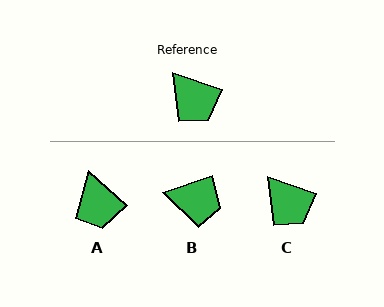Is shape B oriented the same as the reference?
No, it is off by about 38 degrees.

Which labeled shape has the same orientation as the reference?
C.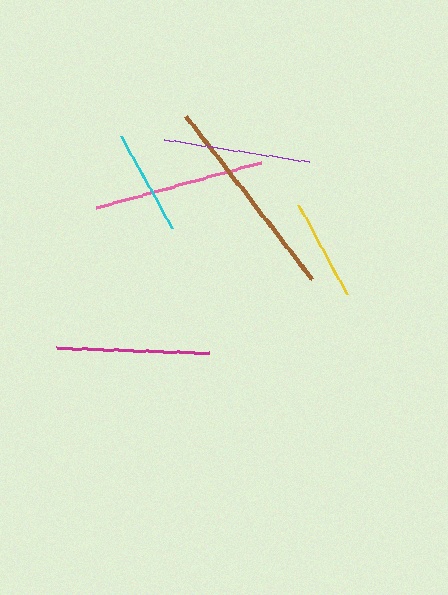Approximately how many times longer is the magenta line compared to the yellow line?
The magenta line is approximately 1.5 times the length of the yellow line.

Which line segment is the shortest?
The yellow line is the shortest at approximately 102 pixels.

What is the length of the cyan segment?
The cyan segment is approximately 105 pixels long.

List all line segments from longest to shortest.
From longest to shortest: brown, pink, magenta, purple, cyan, yellow.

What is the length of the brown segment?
The brown segment is approximately 206 pixels long.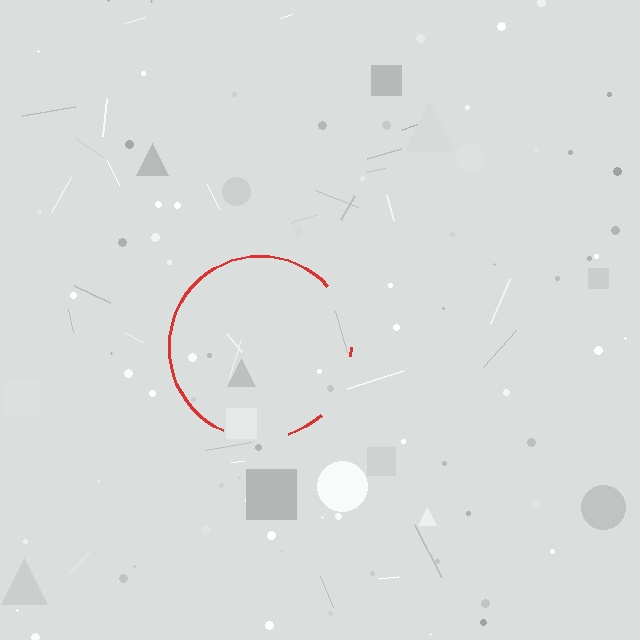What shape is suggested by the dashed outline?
The dashed outline suggests a circle.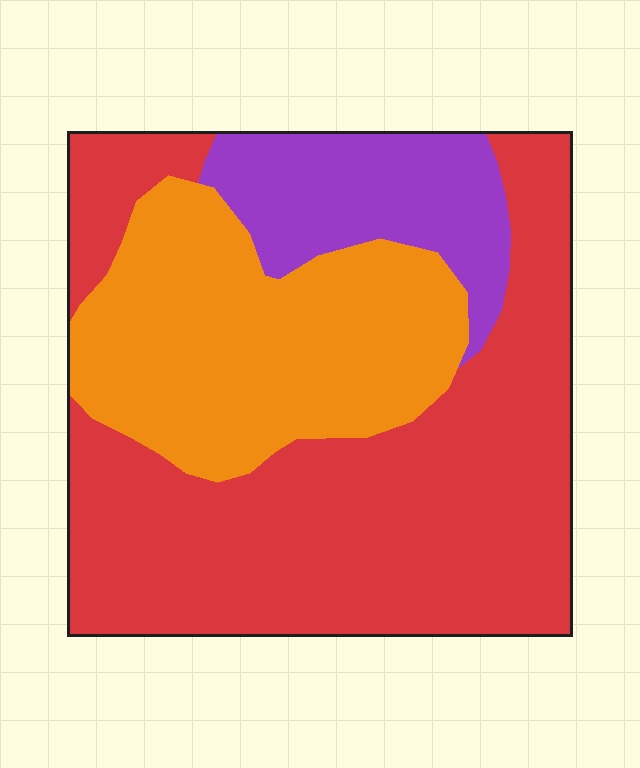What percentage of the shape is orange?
Orange takes up about one third (1/3) of the shape.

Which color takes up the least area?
Purple, at roughly 15%.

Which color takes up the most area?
Red, at roughly 55%.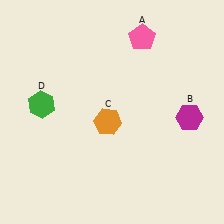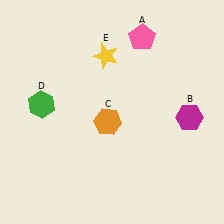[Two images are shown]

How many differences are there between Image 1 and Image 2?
There is 1 difference between the two images.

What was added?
A yellow star (E) was added in Image 2.